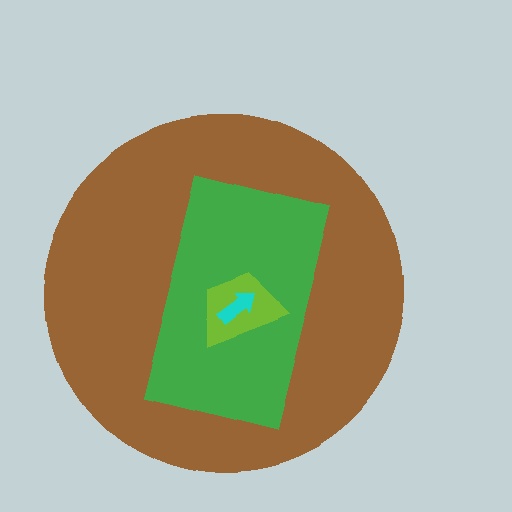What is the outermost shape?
The brown circle.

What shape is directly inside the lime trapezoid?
The cyan arrow.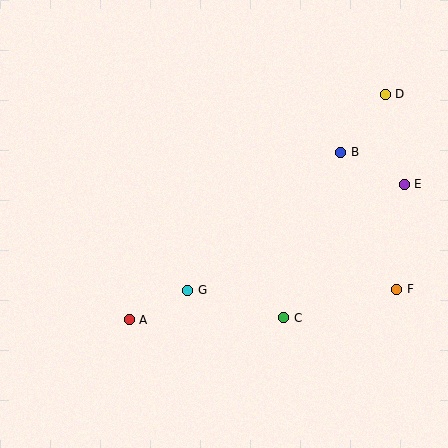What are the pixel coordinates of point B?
Point B is at (341, 152).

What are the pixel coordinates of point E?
Point E is at (404, 184).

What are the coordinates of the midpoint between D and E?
The midpoint between D and E is at (395, 139).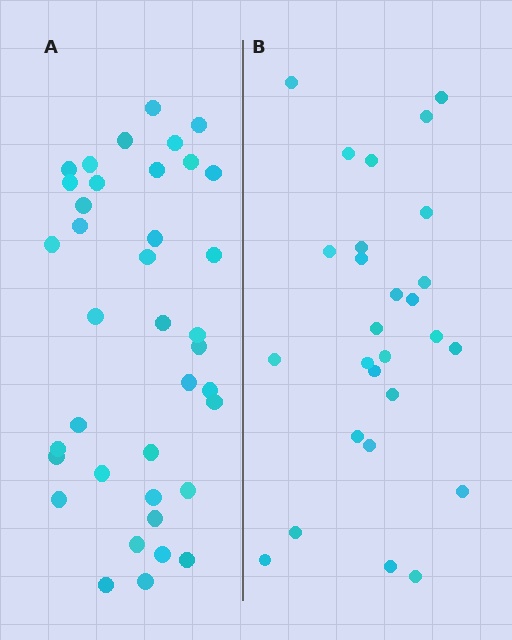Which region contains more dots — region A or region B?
Region A (the left region) has more dots.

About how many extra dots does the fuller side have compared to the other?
Region A has roughly 12 or so more dots than region B.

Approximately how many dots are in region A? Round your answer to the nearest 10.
About 40 dots. (The exact count is 38, which rounds to 40.)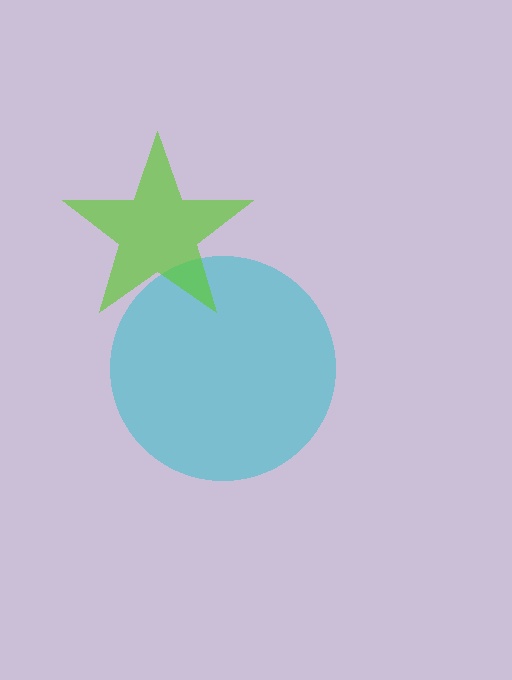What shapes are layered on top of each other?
The layered shapes are: a cyan circle, a lime star.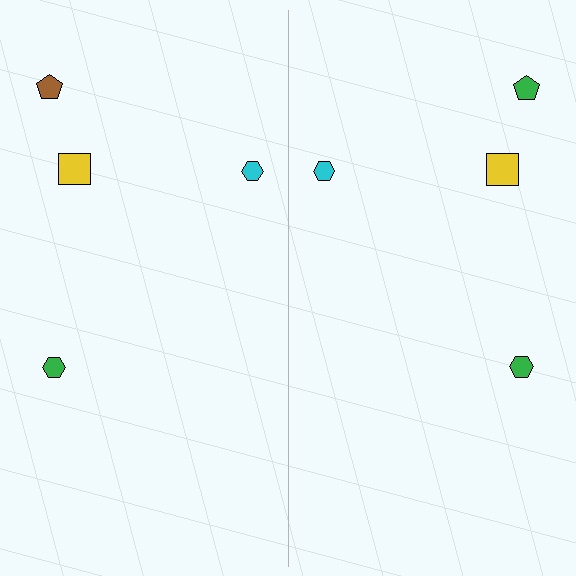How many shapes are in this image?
There are 8 shapes in this image.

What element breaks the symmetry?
The green pentagon on the right side breaks the symmetry — its mirror counterpart is brown.